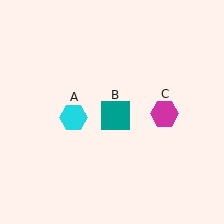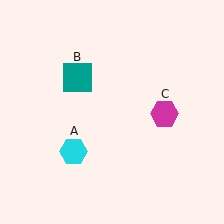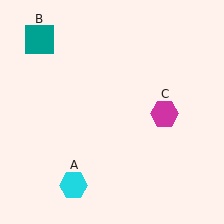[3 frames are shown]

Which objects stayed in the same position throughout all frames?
Magenta hexagon (object C) remained stationary.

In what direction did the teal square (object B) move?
The teal square (object B) moved up and to the left.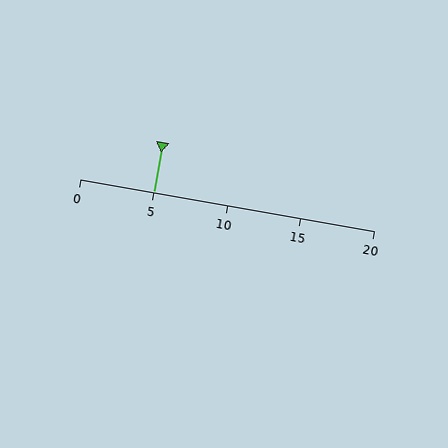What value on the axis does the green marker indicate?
The marker indicates approximately 5.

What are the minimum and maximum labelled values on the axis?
The axis runs from 0 to 20.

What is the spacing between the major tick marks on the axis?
The major ticks are spaced 5 apart.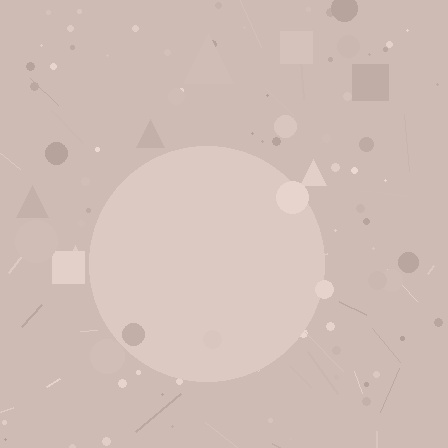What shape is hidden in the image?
A circle is hidden in the image.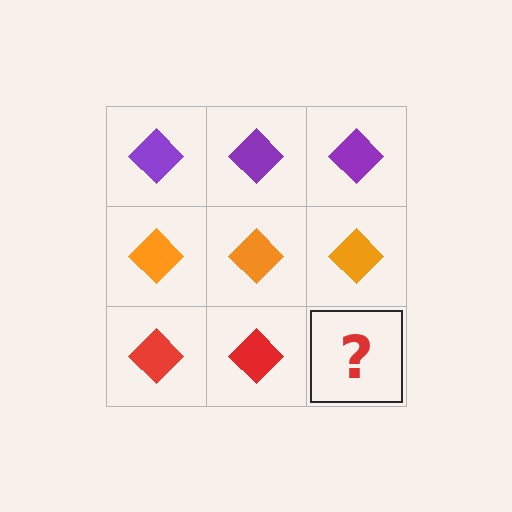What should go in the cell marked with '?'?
The missing cell should contain a red diamond.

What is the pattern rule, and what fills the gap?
The rule is that each row has a consistent color. The gap should be filled with a red diamond.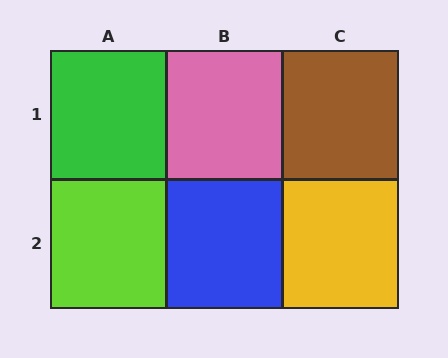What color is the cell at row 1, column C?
Brown.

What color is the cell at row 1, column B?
Pink.